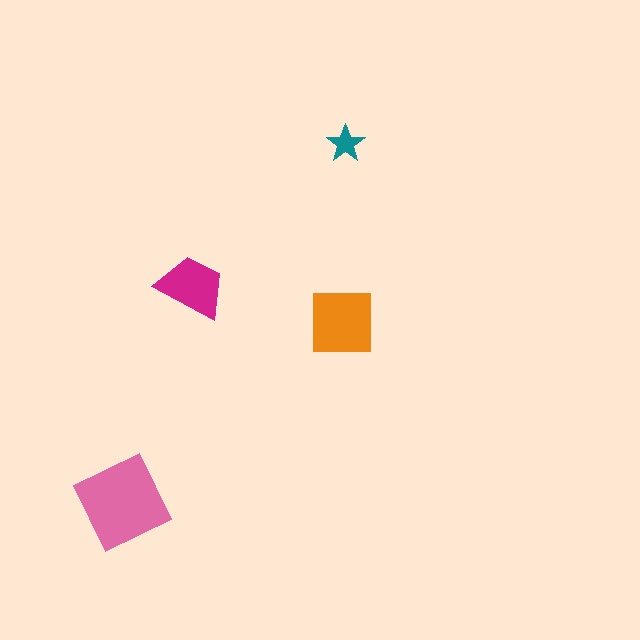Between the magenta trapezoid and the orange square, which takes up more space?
The orange square.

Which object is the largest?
The pink diamond.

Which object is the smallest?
The teal star.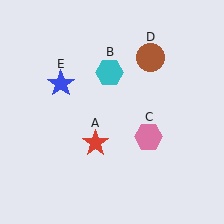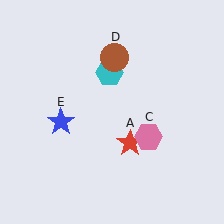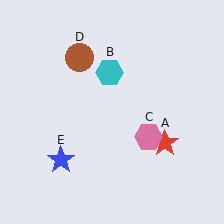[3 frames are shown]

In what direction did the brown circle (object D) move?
The brown circle (object D) moved left.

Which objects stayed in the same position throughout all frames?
Cyan hexagon (object B) and pink hexagon (object C) remained stationary.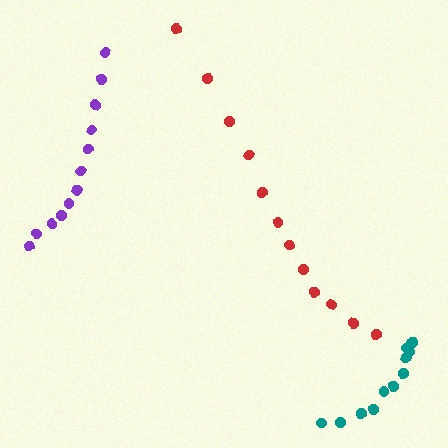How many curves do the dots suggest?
There are 3 distinct paths.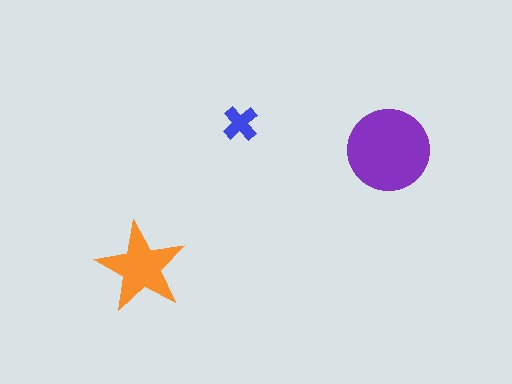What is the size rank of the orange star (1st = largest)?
2nd.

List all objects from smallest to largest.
The blue cross, the orange star, the purple circle.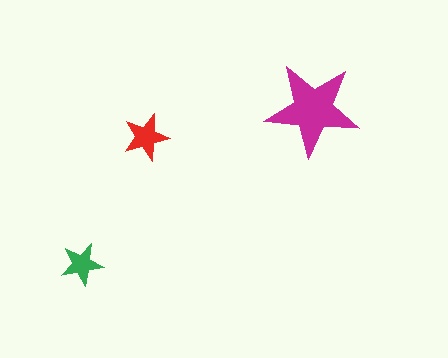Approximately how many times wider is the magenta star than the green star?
About 2 times wider.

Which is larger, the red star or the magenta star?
The magenta one.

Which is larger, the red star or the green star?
The red one.